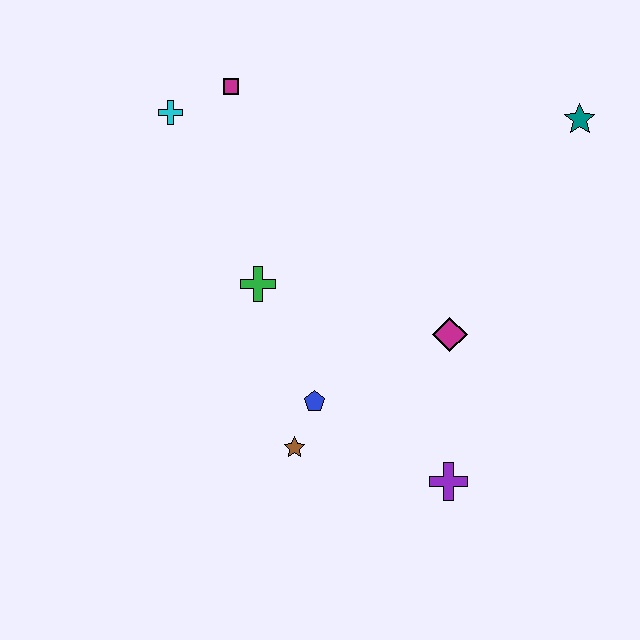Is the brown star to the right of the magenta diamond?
No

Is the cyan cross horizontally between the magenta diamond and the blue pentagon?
No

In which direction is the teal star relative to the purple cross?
The teal star is above the purple cross.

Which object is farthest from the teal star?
The brown star is farthest from the teal star.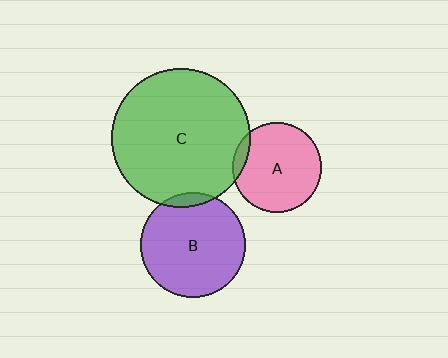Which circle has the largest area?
Circle C (green).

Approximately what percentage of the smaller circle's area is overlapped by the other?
Approximately 10%.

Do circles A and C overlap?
Yes.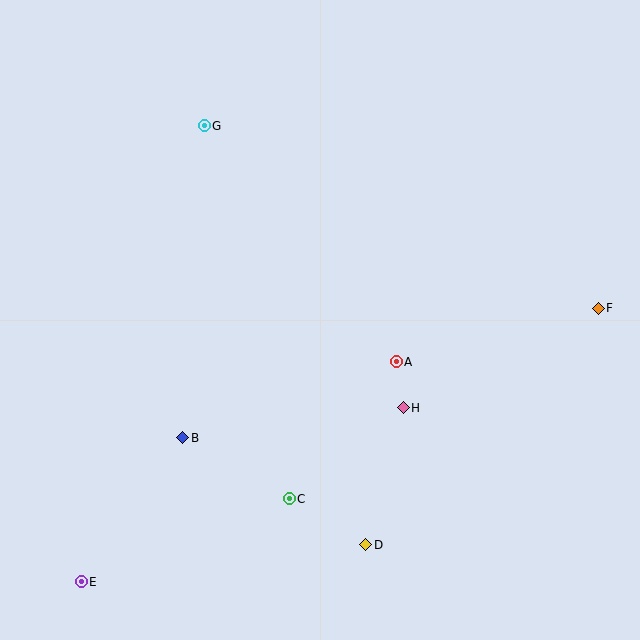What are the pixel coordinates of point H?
Point H is at (403, 408).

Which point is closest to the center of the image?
Point A at (396, 362) is closest to the center.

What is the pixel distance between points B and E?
The distance between B and E is 176 pixels.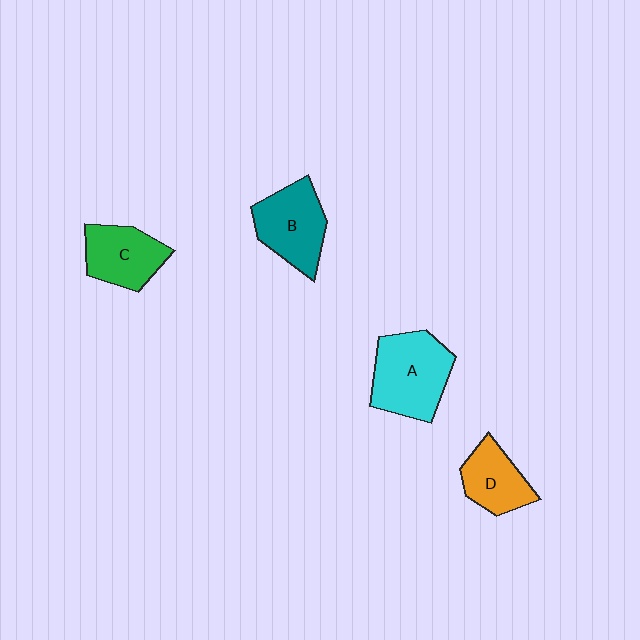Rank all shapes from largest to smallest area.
From largest to smallest: A (cyan), B (teal), C (green), D (orange).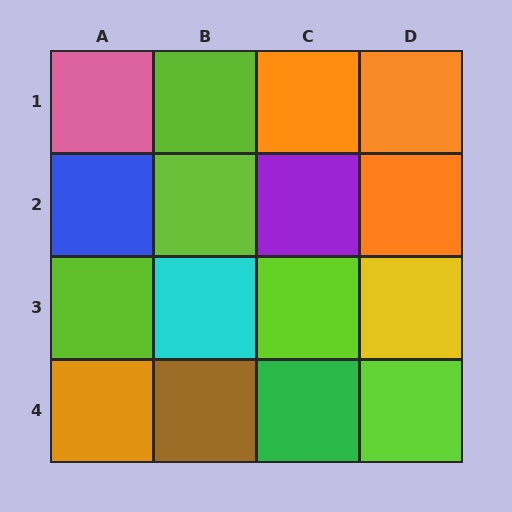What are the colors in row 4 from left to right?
Orange, brown, green, lime.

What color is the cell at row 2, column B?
Lime.